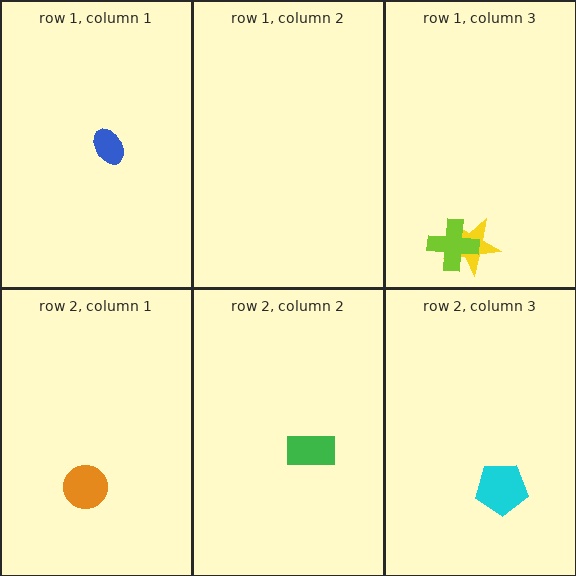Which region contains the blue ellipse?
The row 1, column 1 region.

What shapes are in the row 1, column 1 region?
The blue ellipse.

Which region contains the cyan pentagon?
The row 2, column 3 region.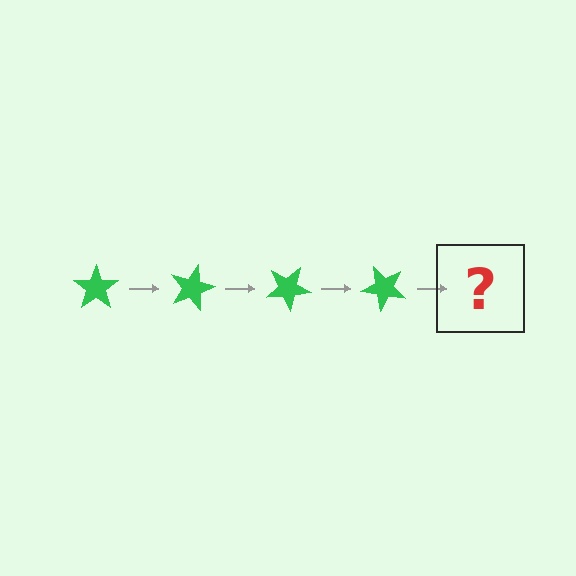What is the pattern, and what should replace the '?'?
The pattern is that the star rotates 15 degrees each step. The '?' should be a green star rotated 60 degrees.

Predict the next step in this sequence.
The next step is a green star rotated 60 degrees.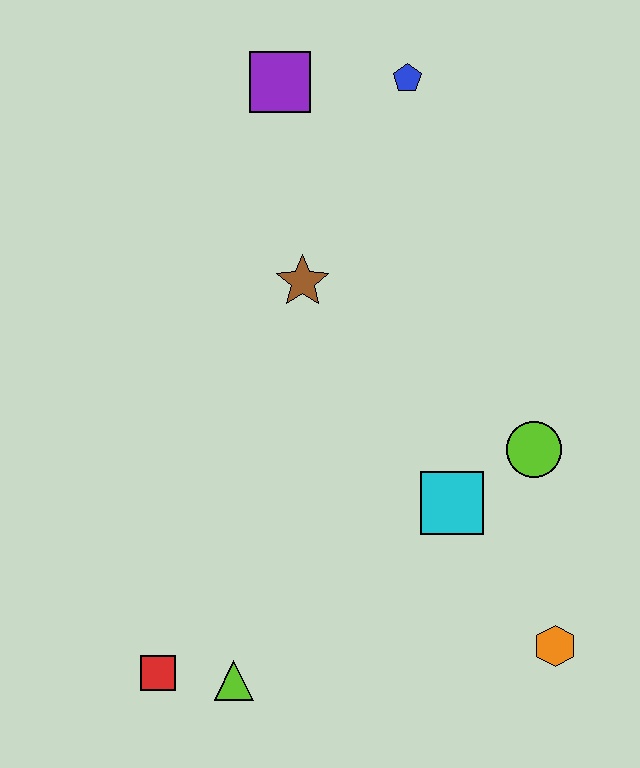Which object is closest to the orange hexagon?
The cyan square is closest to the orange hexagon.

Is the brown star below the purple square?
Yes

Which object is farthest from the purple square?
The orange hexagon is farthest from the purple square.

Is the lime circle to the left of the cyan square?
No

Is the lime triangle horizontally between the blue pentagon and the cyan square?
No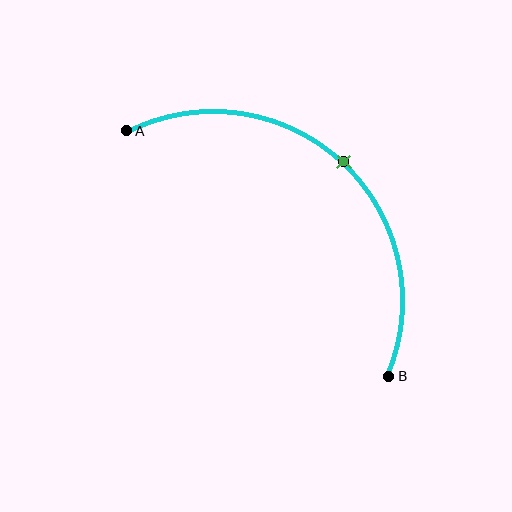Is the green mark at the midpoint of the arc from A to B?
Yes. The green mark lies on the arc at equal arc-length from both A and B — it is the arc midpoint.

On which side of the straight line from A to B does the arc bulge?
The arc bulges above and to the right of the straight line connecting A and B.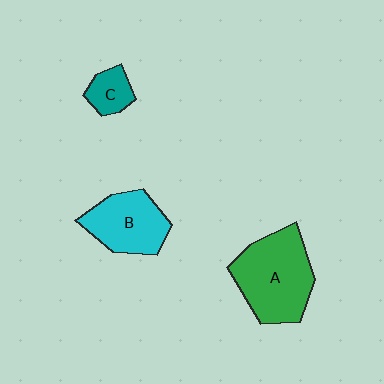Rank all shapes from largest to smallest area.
From largest to smallest: A (green), B (cyan), C (teal).